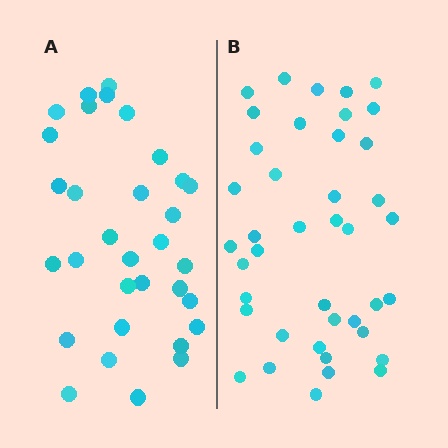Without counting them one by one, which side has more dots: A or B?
Region B (the right region) has more dots.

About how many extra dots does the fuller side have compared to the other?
Region B has roughly 8 or so more dots than region A.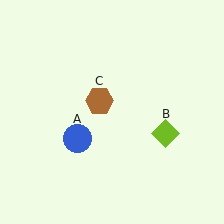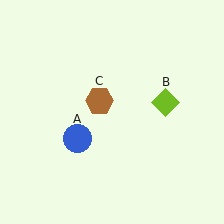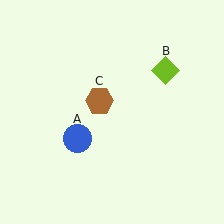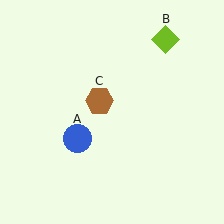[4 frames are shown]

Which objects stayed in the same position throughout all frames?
Blue circle (object A) and brown hexagon (object C) remained stationary.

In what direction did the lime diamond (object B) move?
The lime diamond (object B) moved up.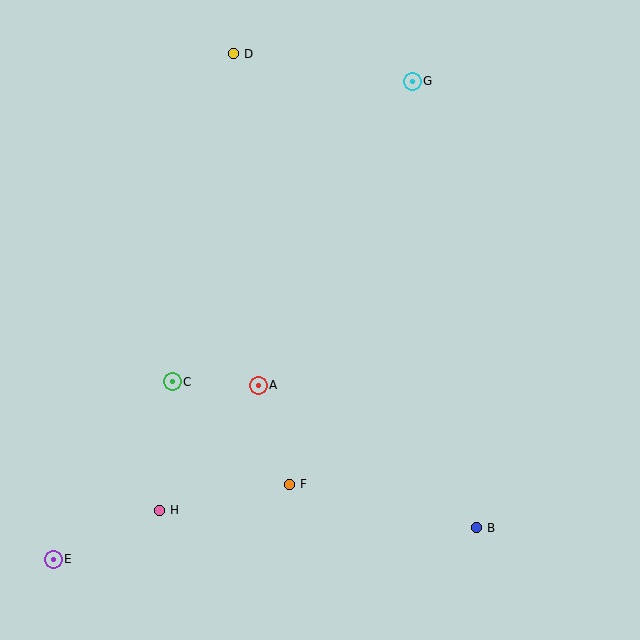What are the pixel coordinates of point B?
Point B is at (476, 528).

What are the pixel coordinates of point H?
Point H is at (159, 510).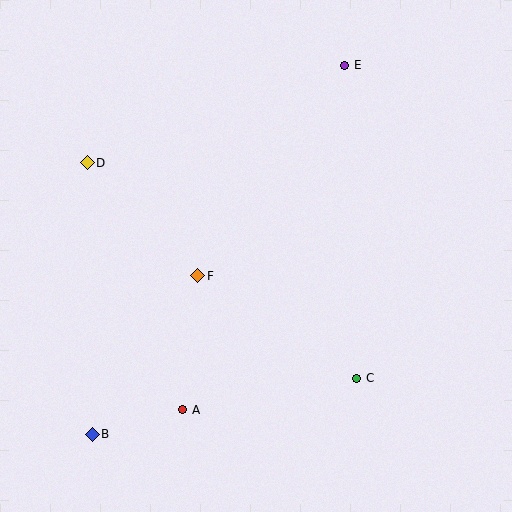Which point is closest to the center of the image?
Point F at (198, 276) is closest to the center.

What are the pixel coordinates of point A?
Point A is at (183, 410).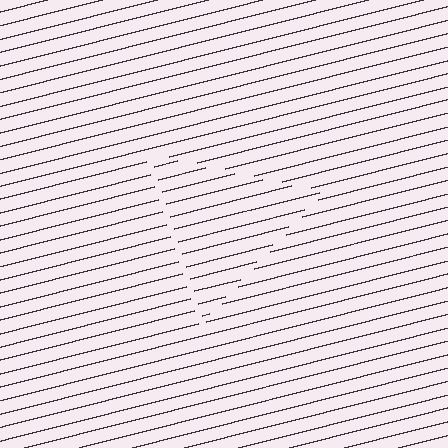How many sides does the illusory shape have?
3 sides — the line-ends trace a triangle.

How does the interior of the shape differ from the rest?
The interior of the shape contains the same grating, shifted by half a period — the contour is defined by the phase discontinuity where line-ends from the inner and outer gratings abut.